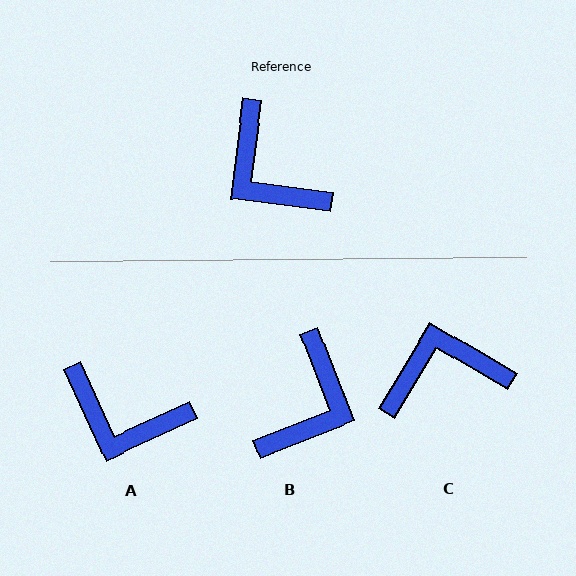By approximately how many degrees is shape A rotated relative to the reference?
Approximately 32 degrees counter-clockwise.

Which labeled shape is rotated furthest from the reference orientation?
B, about 118 degrees away.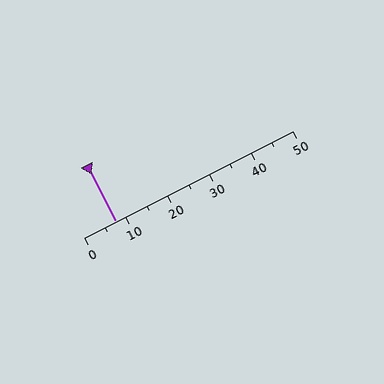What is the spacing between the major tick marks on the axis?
The major ticks are spaced 10 apart.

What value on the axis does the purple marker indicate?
The marker indicates approximately 7.5.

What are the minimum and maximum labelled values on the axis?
The axis runs from 0 to 50.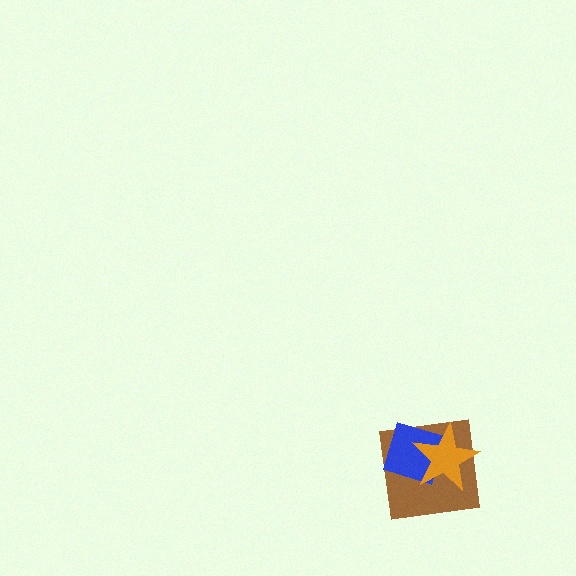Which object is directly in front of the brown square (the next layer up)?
The blue diamond is directly in front of the brown square.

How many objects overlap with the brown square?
2 objects overlap with the brown square.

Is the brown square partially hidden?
Yes, it is partially covered by another shape.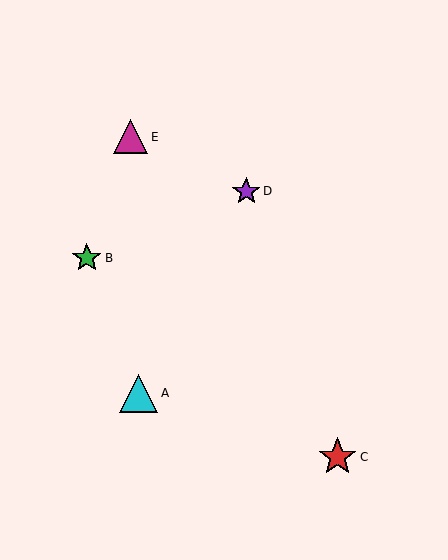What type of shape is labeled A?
Shape A is a cyan triangle.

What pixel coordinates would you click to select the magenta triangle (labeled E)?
Click at (131, 137) to select the magenta triangle E.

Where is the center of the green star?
The center of the green star is at (87, 258).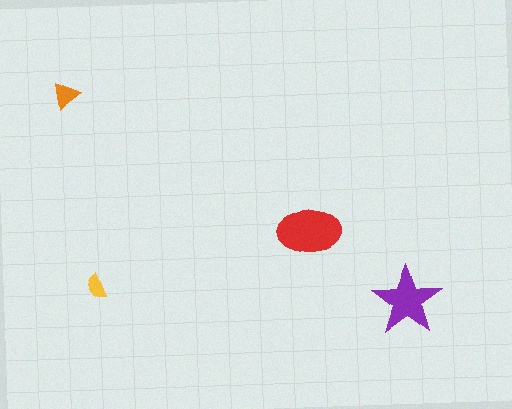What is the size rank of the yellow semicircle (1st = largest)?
4th.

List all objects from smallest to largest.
The yellow semicircle, the orange triangle, the purple star, the red ellipse.